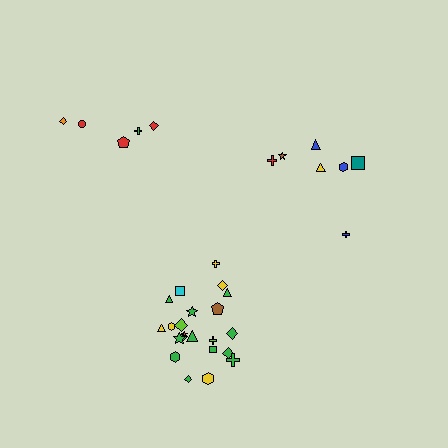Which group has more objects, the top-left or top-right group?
The top-right group.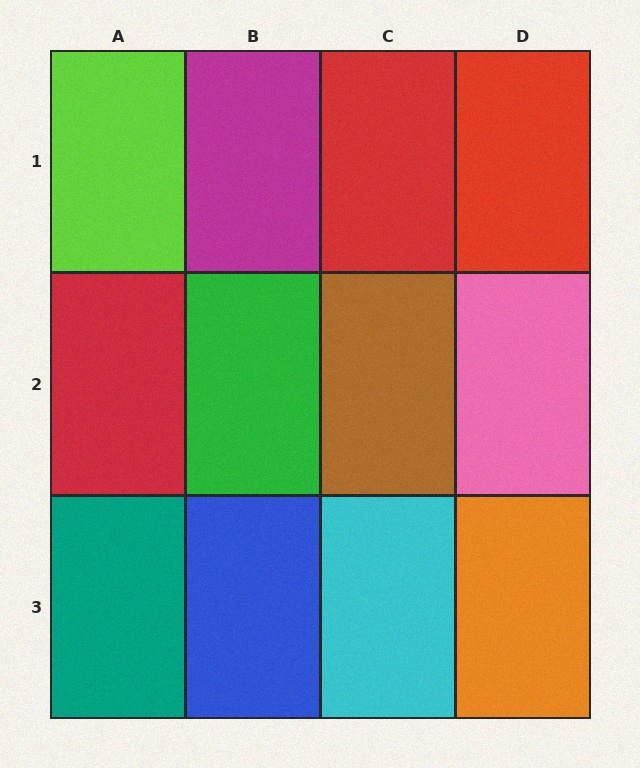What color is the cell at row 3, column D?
Orange.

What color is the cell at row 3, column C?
Cyan.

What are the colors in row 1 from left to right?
Lime, magenta, red, red.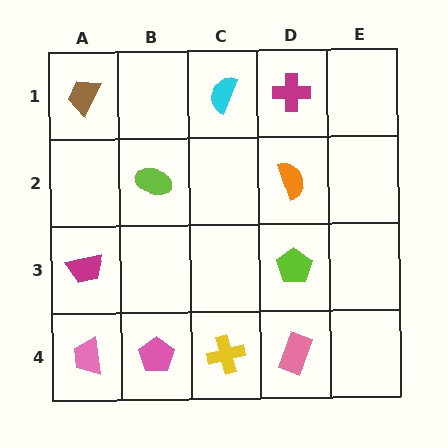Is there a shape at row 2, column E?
No, that cell is empty.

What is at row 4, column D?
A pink rectangle.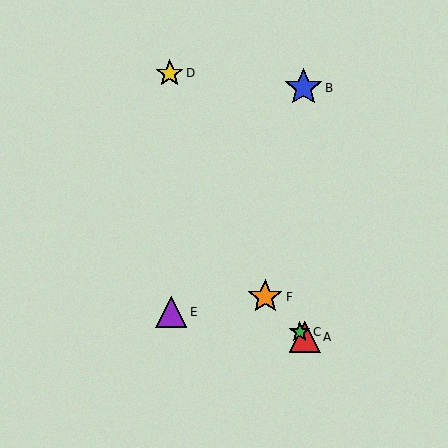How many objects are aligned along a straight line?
3 objects (A, C, F) are aligned along a straight line.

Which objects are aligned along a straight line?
Objects A, C, F are aligned along a straight line.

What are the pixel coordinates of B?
Object B is at (303, 88).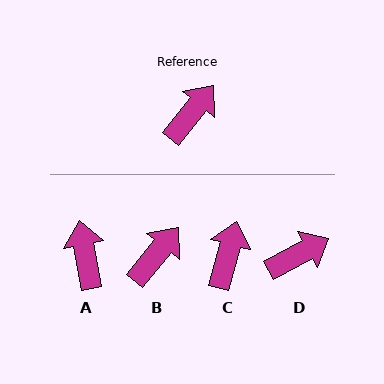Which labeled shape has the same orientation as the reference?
B.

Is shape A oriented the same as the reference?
No, it is off by about 49 degrees.